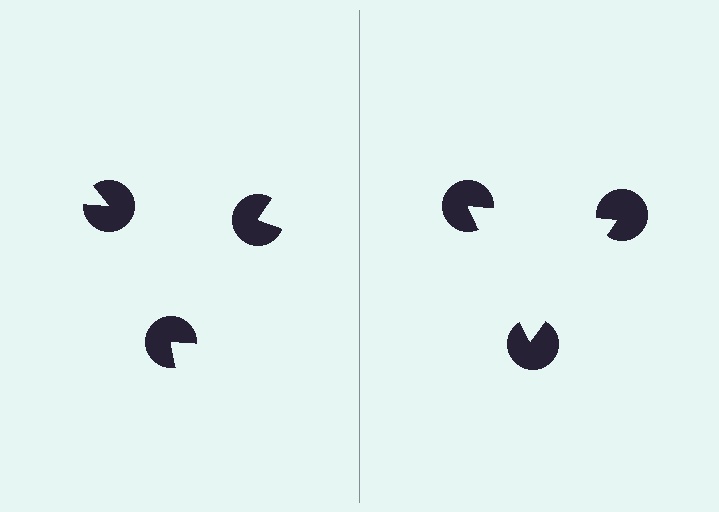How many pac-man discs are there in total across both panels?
6 — 3 on each side.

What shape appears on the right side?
An illusory triangle.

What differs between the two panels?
The pac-man discs are positioned identically on both sides; only the wedge orientations differ. On the right they align to a triangle; on the left they are misaligned.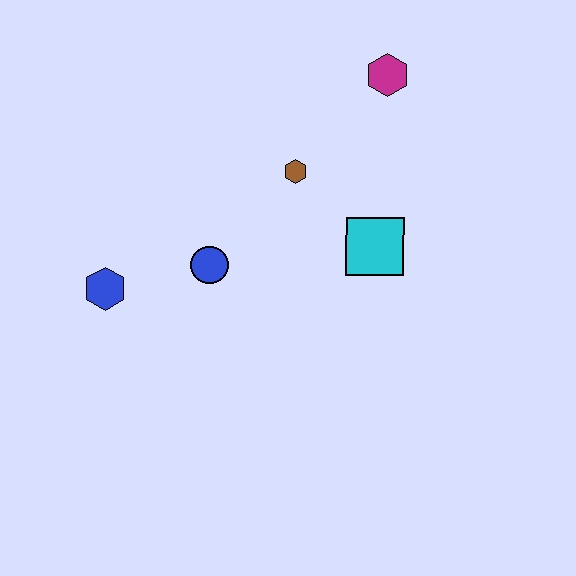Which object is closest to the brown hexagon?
The cyan square is closest to the brown hexagon.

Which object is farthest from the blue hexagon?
The magenta hexagon is farthest from the blue hexagon.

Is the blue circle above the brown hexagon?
No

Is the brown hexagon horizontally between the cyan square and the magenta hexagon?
No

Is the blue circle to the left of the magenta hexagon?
Yes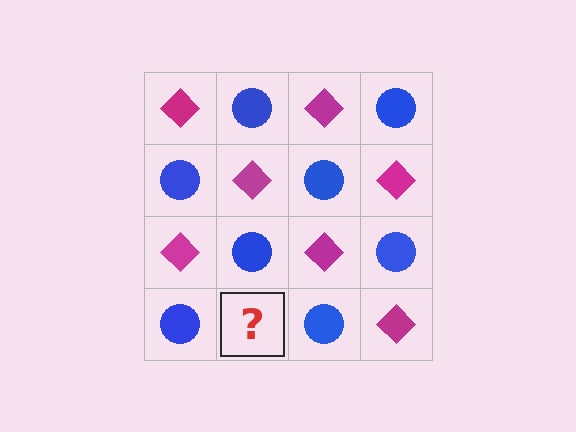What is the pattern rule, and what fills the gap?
The rule is that it alternates magenta diamond and blue circle in a checkerboard pattern. The gap should be filled with a magenta diamond.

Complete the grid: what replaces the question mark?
The question mark should be replaced with a magenta diamond.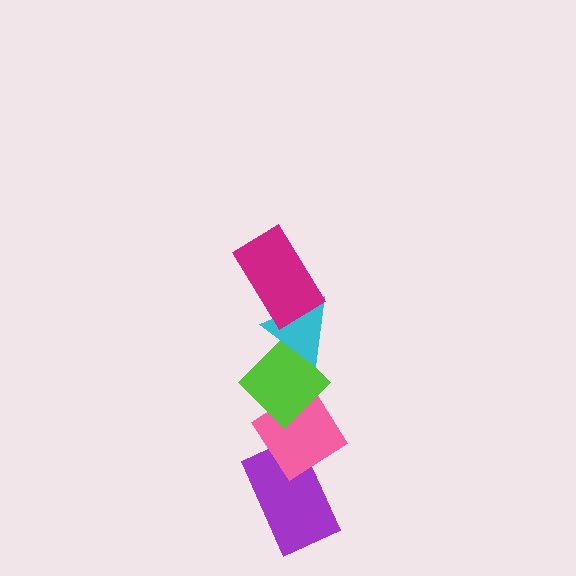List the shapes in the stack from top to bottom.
From top to bottom: the magenta rectangle, the cyan triangle, the lime diamond, the pink diamond, the purple rectangle.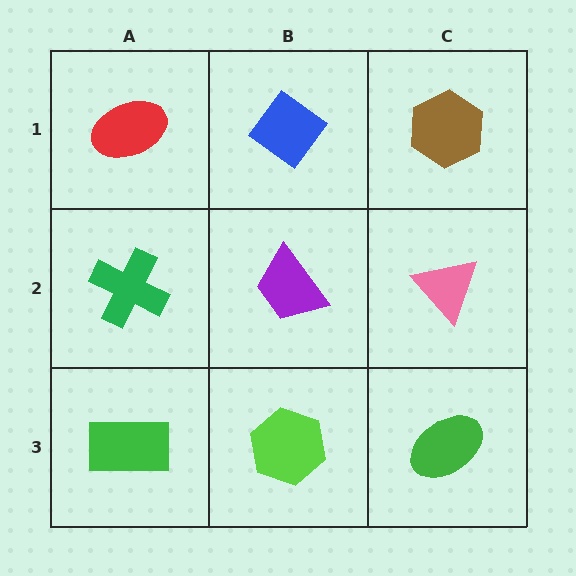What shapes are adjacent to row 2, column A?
A red ellipse (row 1, column A), a green rectangle (row 3, column A), a purple trapezoid (row 2, column B).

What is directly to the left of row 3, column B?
A green rectangle.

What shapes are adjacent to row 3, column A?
A green cross (row 2, column A), a lime hexagon (row 3, column B).